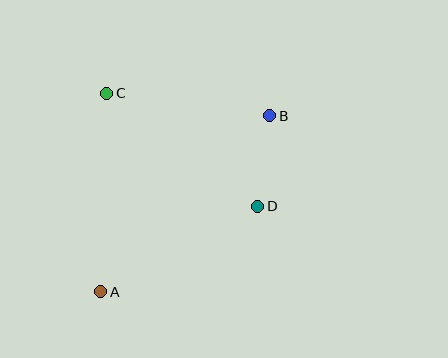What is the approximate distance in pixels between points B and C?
The distance between B and C is approximately 165 pixels.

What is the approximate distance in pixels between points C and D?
The distance between C and D is approximately 189 pixels.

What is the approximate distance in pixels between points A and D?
The distance between A and D is approximately 179 pixels.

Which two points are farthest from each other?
Points A and B are farthest from each other.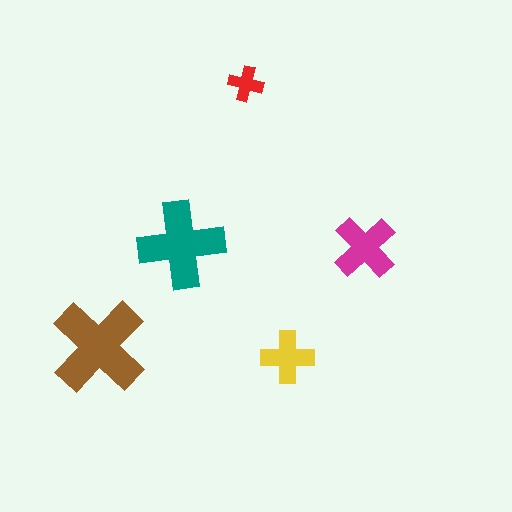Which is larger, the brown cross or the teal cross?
The brown one.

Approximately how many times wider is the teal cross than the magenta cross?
About 1.5 times wider.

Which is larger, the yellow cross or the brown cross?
The brown one.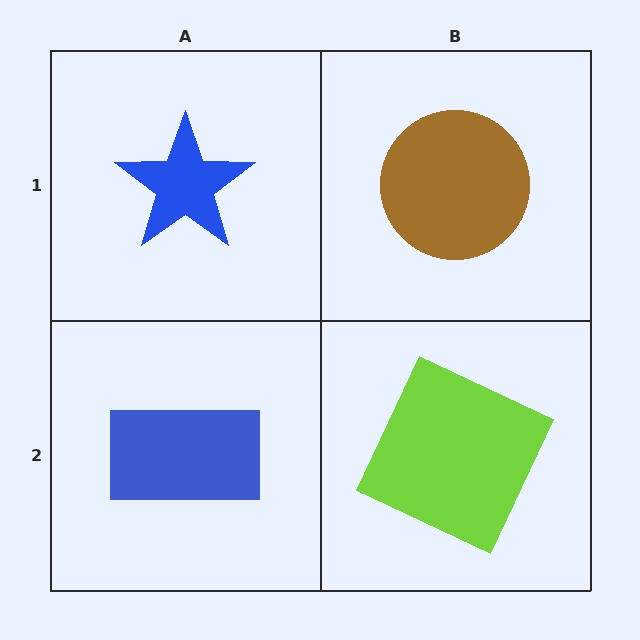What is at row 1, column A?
A blue star.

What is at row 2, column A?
A blue rectangle.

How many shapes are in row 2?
2 shapes.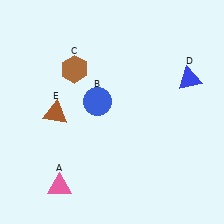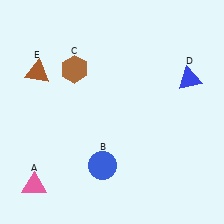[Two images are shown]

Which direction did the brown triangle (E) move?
The brown triangle (E) moved up.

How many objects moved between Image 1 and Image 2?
3 objects moved between the two images.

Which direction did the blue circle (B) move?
The blue circle (B) moved down.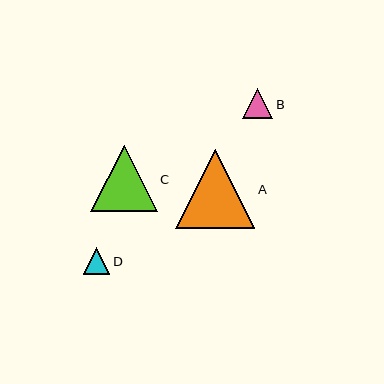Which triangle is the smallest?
Triangle D is the smallest with a size of approximately 26 pixels.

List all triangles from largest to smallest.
From largest to smallest: A, C, B, D.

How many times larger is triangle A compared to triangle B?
Triangle A is approximately 2.6 times the size of triangle B.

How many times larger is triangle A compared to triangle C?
Triangle A is approximately 1.2 times the size of triangle C.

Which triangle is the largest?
Triangle A is the largest with a size of approximately 79 pixels.